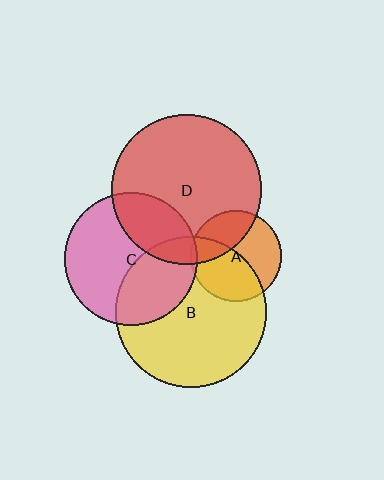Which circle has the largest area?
Circle B (yellow).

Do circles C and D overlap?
Yes.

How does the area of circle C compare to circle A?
Approximately 2.1 times.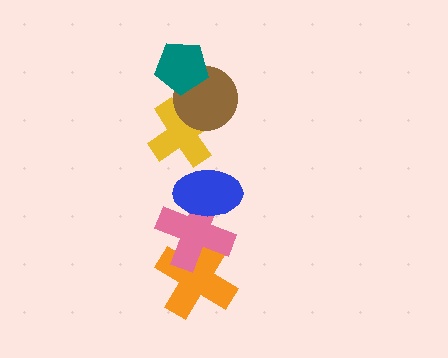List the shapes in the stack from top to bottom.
From top to bottom: the teal pentagon, the brown circle, the yellow cross, the blue ellipse, the pink cross, the orange cross.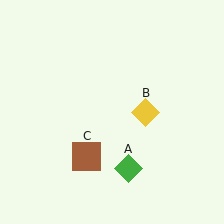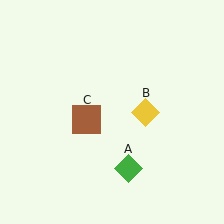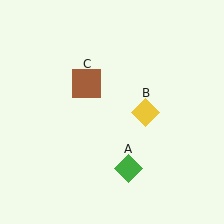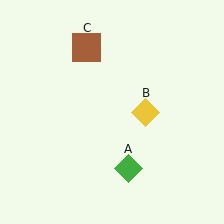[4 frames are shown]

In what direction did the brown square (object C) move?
The brown square (object C) moved up.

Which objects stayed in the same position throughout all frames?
Green diamond (object A) and yellow diamond (object B) remained stationary.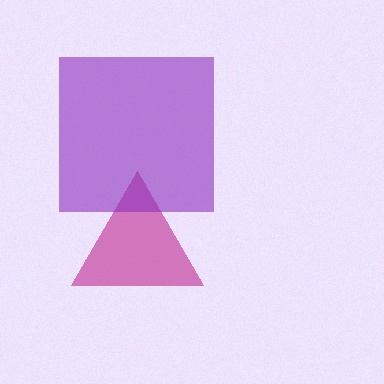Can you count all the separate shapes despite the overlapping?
Yes, there are 2 separate shapes.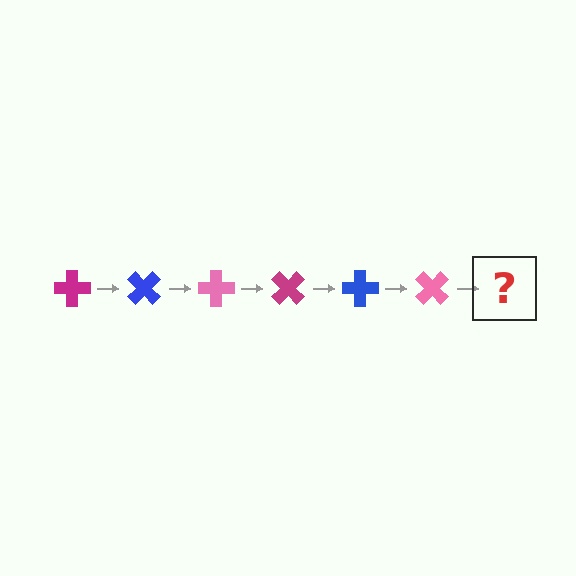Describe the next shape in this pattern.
It should be a magenta cross, rotated 270 degrees from the start.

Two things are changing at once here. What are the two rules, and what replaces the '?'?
The two rules are that it rotates 45 degrees each step and the color cycles through magenta, blue, and pink. The '?' should be a magenta cross, rotated 270 degrees from the start.